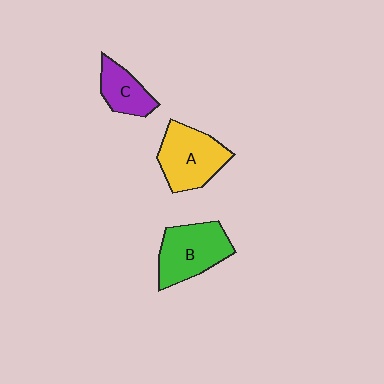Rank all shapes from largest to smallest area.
From largest to smallest: A (yellow), B (green), C (purple).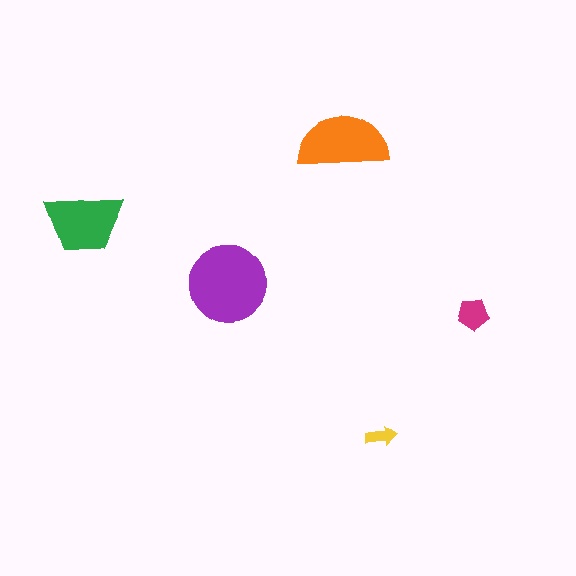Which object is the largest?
The purple circle.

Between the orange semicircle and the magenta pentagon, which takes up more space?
The orange semicircle.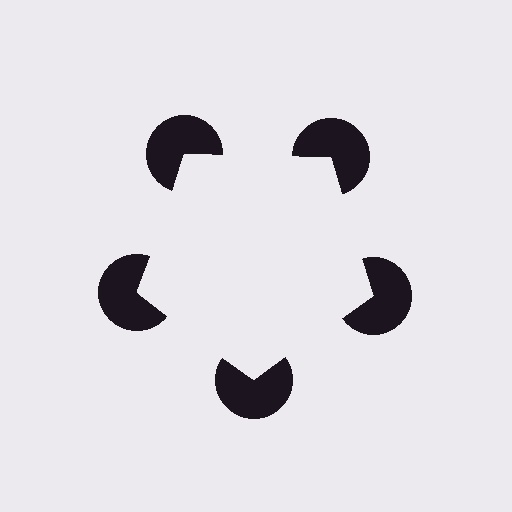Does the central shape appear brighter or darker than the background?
It typically appears slightly brighter than the background, even though no actual brightness change is drawn.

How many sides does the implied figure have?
5 sides.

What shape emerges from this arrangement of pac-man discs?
An illusory pentagon — its edges are inferred from the aligned wedge cuts in the pac-man discs, not physically drawn.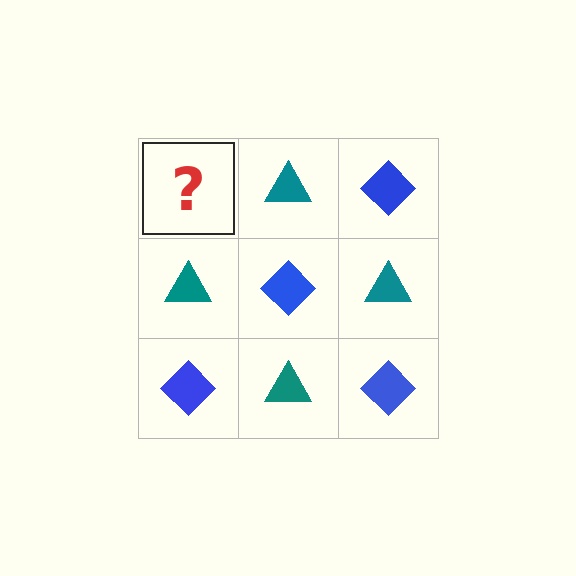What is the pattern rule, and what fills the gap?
The rule is that it alternates blue diamond and teal triangle in a checkerboard pattern. The gap should be filled with a blue diamond.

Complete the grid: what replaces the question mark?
The question mark should be replaced with a blue diamond.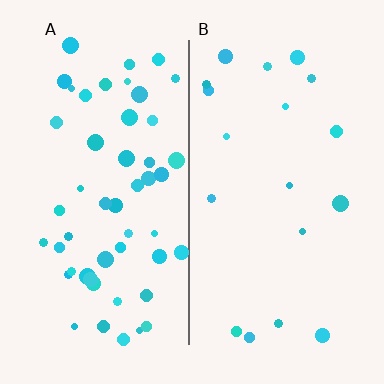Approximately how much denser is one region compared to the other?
Approximately 2.9× — region A over region B.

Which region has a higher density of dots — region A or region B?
A (the left).